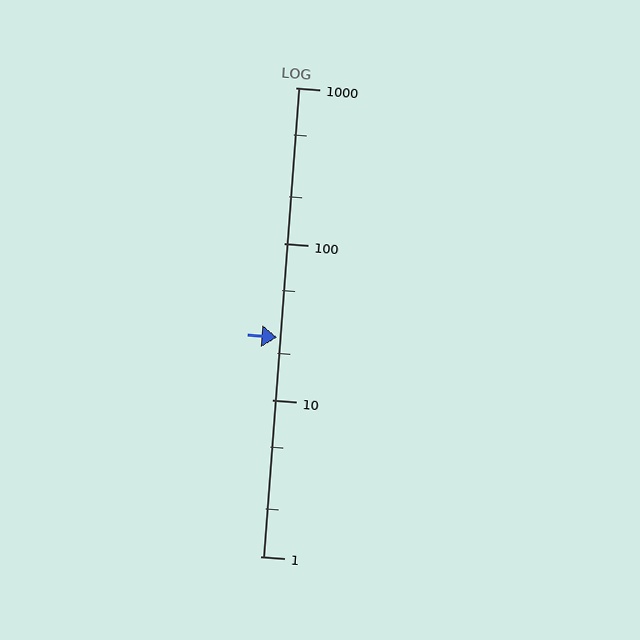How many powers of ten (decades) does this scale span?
The scale spans 3 decades, from 1 to 1000.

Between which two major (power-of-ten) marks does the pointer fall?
The pointer is between 10 and 100.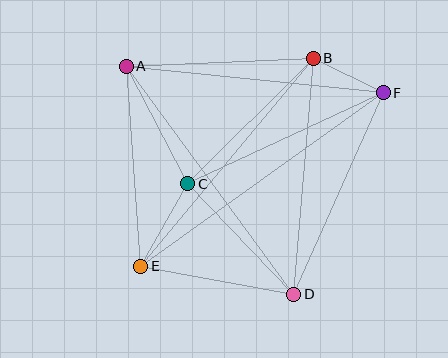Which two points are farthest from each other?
Points E and F are farthest from each other.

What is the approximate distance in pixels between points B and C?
The distance between B and C is approximately 178 pixels.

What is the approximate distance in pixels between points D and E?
The distance between D and E is approximately 155 pixels.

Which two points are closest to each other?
Points B and F are closest to each other.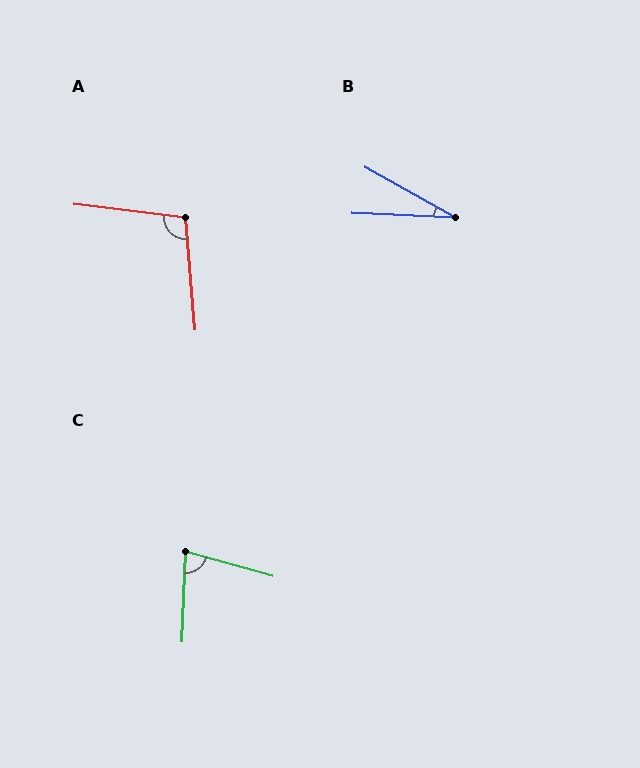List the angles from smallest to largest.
B (27°), C (76°), A (102°).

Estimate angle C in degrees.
Approximately 76 degrees.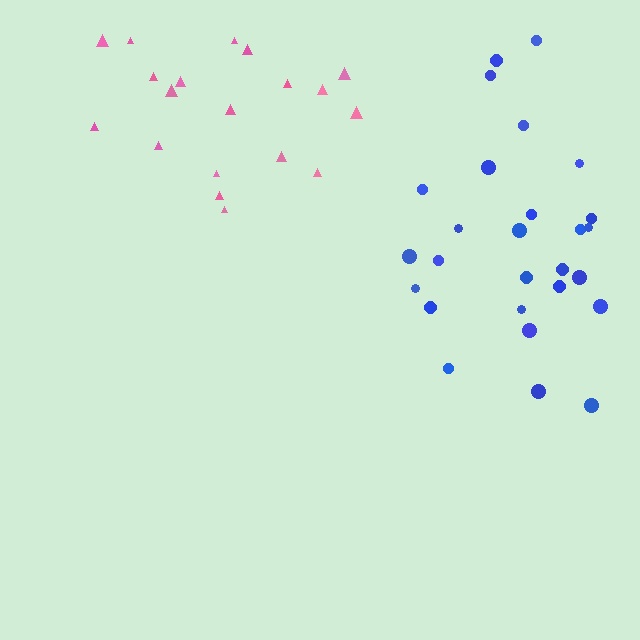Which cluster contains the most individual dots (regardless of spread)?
Blue (27).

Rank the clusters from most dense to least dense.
blue, pink.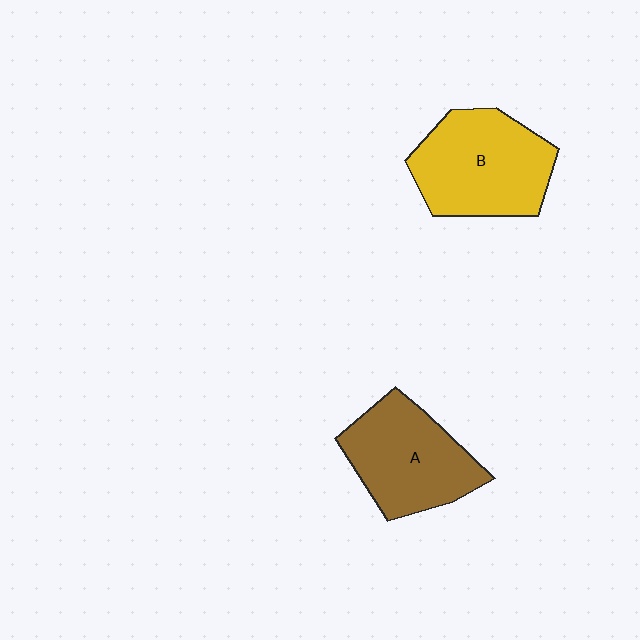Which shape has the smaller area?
Shape A (brown).